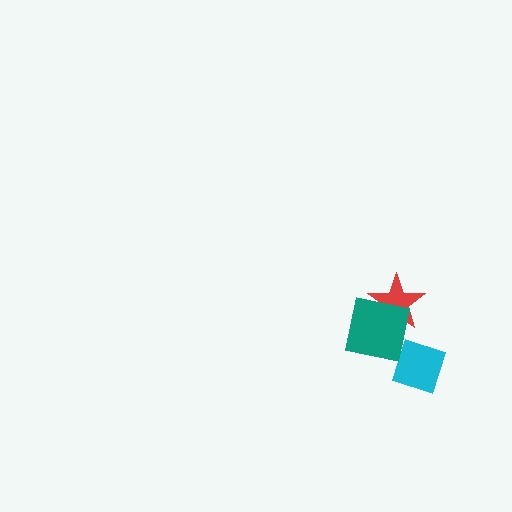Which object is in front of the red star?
The teal square is in front of the red star.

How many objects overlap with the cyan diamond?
1 object overlaps with the cyan diamond.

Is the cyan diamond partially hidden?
Yes, it is partially covered by another shape.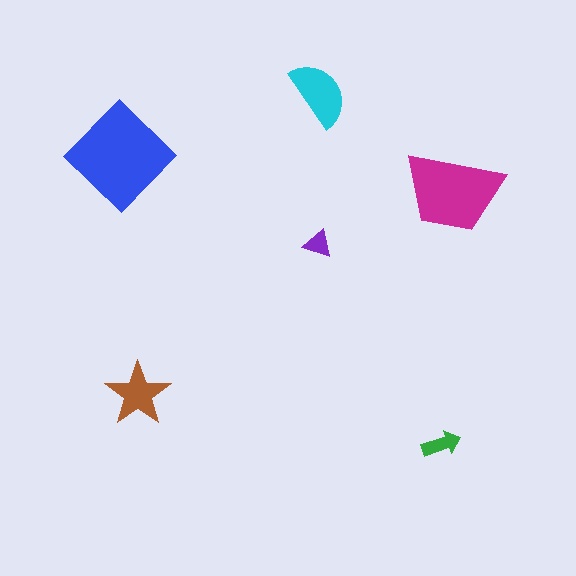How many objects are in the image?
There are 6 objects in the image.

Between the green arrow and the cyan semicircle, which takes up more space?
The cyan semicircle.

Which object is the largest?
The blue diamond.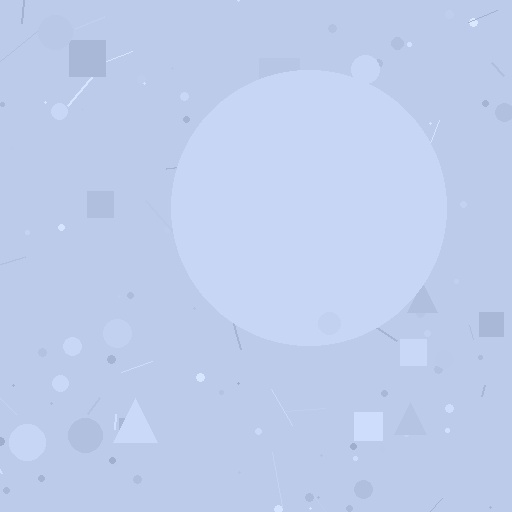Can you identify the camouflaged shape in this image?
The camouflaged shape is a circle.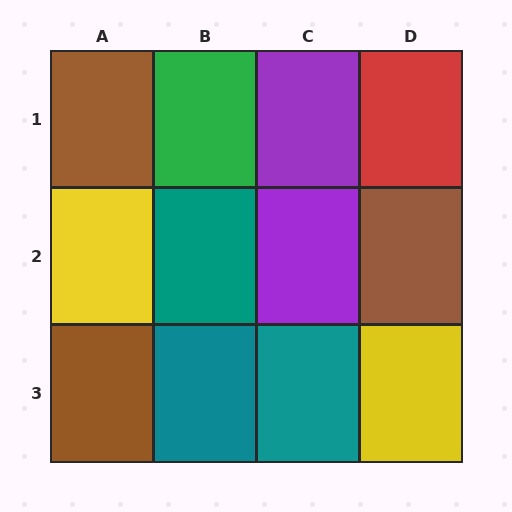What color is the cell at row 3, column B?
Teal.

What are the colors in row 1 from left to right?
Brown, green, purple, red.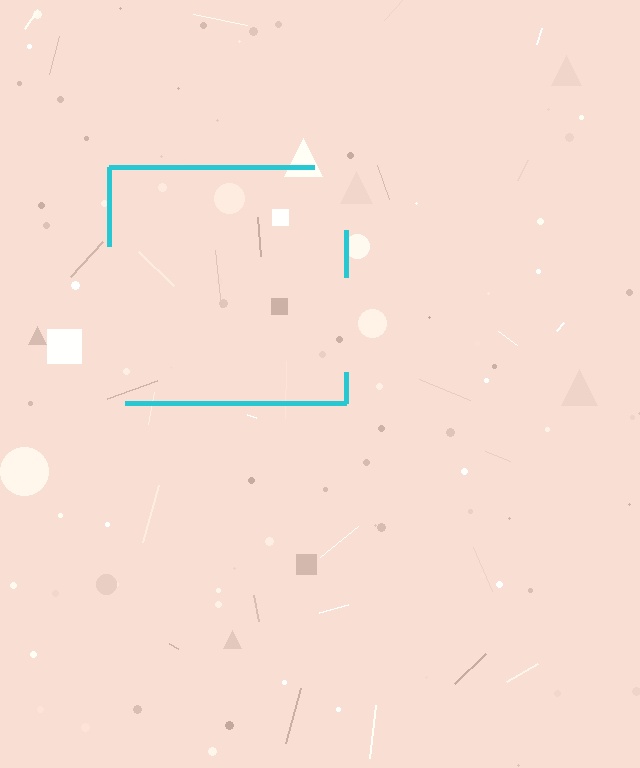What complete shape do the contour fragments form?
The contour fragments form a square.